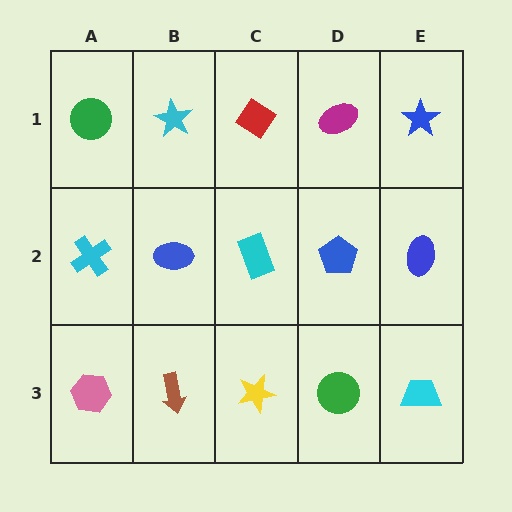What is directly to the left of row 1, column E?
A magenta ellipse.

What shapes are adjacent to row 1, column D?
A blue pentagon (row 2, column D), a red diamond (row 1, column C), a blue star (row 1, column E).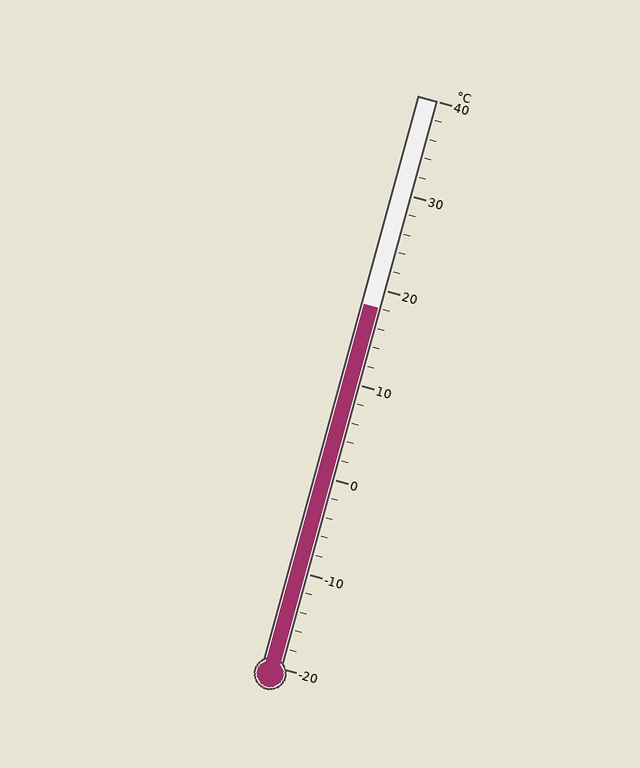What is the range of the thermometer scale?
The thermometer scale ranges from -20°C to 40°C.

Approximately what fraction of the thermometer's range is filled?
The thermometer is filled to approximately 65% of its range.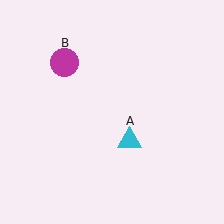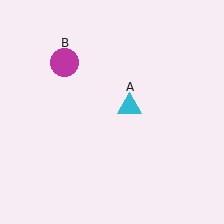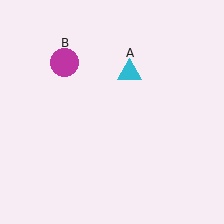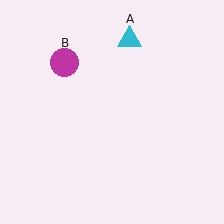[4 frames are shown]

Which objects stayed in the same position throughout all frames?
Magenta circle (object B) remained stationary.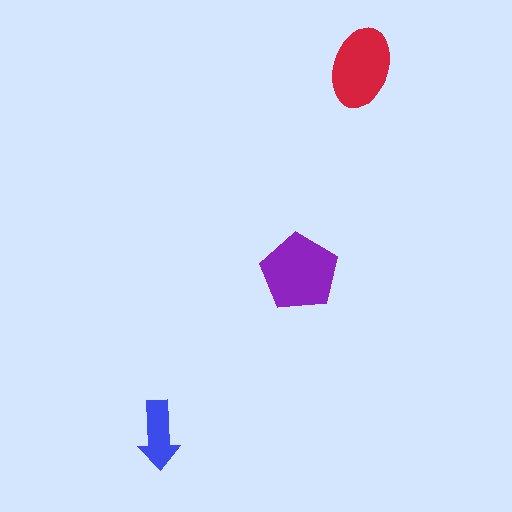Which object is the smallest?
The blue arrow.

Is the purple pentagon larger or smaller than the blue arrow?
Larger.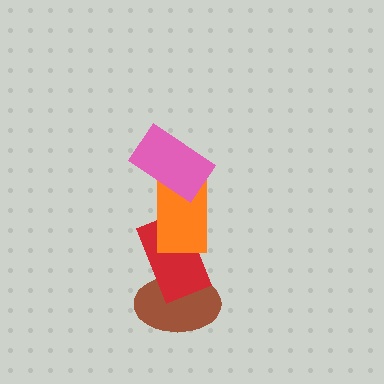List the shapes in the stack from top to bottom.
From top to bottom: the pink rectangle, the orange rectangle, the red rectangle, the brown ellipse.